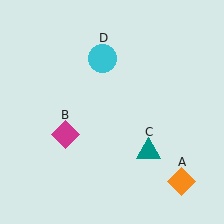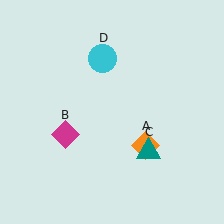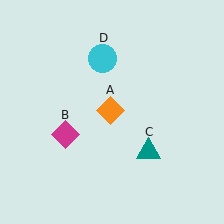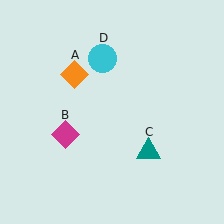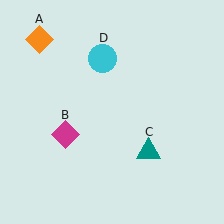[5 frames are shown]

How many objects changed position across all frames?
1 object changed position: orange diamond (object A).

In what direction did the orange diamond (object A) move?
The orange diamond (object A) moved up and to the left.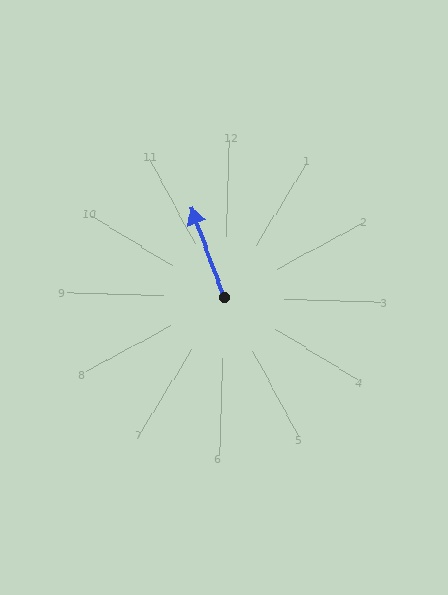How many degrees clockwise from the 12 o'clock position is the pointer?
Approximately 338 degrees.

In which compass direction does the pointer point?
North.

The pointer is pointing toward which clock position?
Roughly 11 o'clock.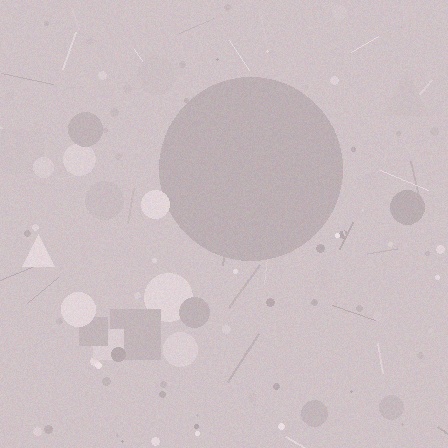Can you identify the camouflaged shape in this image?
The camouflaged shape is a circle.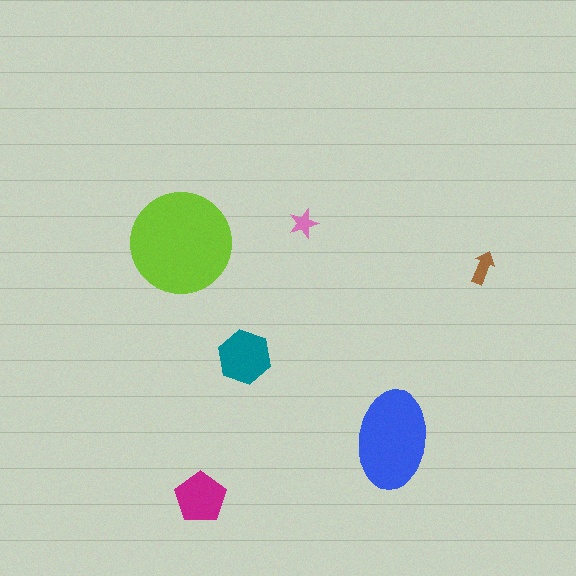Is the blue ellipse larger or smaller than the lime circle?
Smaller.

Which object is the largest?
The lime circle.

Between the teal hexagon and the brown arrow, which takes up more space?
The teal hexagon.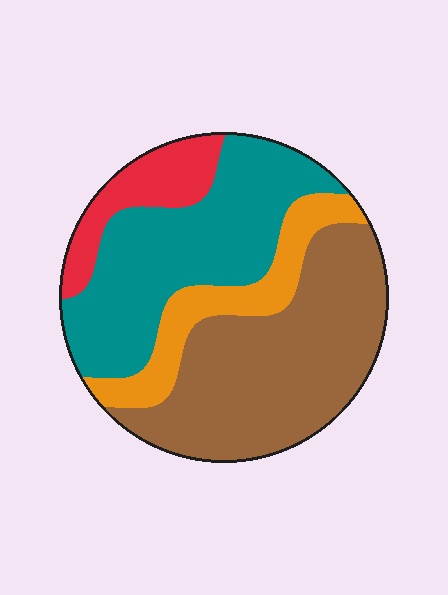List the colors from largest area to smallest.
From largest to smallest: brown, teal, orange, red.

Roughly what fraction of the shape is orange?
Orange takes up about one eighth (1/8) of the shape.